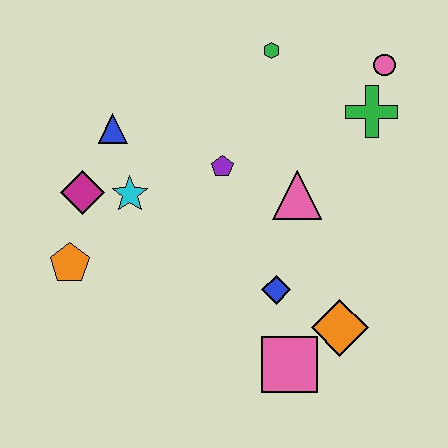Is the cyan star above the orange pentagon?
Yes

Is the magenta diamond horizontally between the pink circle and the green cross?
No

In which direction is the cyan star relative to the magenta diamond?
The cyan star is to the right of the magenta diamond.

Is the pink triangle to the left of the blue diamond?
No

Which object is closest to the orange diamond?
The pink square is closest to the orange diamond.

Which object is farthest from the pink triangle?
The orange pentagon is farthest from the pink triangle.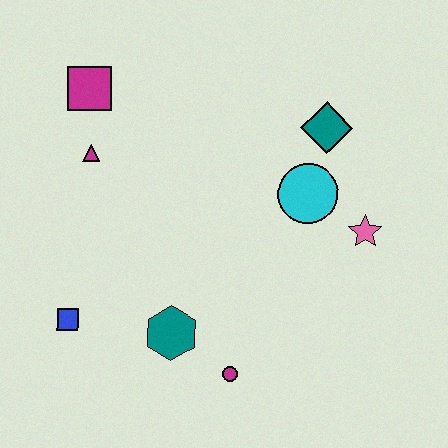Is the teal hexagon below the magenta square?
Yes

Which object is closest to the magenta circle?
The teal hexagon is closest to the magenta circle.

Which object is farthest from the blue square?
The teal diamond is farthest from the blue square.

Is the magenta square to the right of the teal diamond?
No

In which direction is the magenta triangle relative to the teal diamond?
The magenta triangle is to the left of the teal diamond.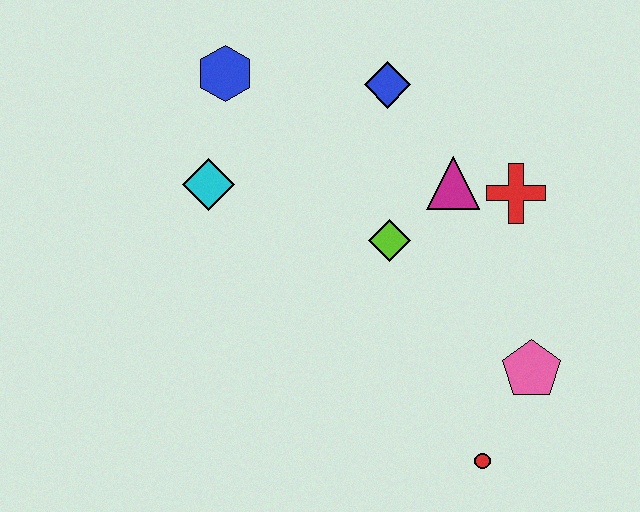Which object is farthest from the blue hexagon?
The red circle is farthest from the blue hexagon.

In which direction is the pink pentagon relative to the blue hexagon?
The pink pentagon is to the right of the blue hexagon.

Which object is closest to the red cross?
The magenta triangle is closest to the red cross.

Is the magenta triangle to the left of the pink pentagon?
Yes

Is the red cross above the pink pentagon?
Yes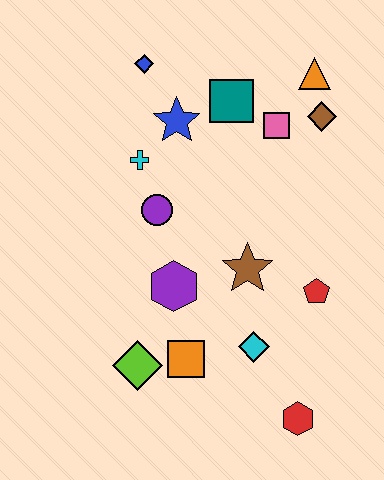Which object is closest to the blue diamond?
The blue star is closest to the blue diamond.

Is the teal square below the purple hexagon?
No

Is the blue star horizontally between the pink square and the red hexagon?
No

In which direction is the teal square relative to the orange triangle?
The teal square is to the left of the orange triangle.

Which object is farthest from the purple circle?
The red hexagon is farthest from the purple circle.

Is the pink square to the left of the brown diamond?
Yes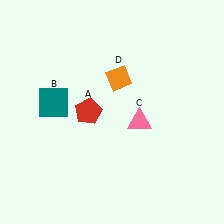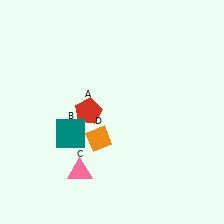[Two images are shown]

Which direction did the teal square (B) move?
The teal square (B) moved down.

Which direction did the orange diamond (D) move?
The orange diamond (D) moved down.